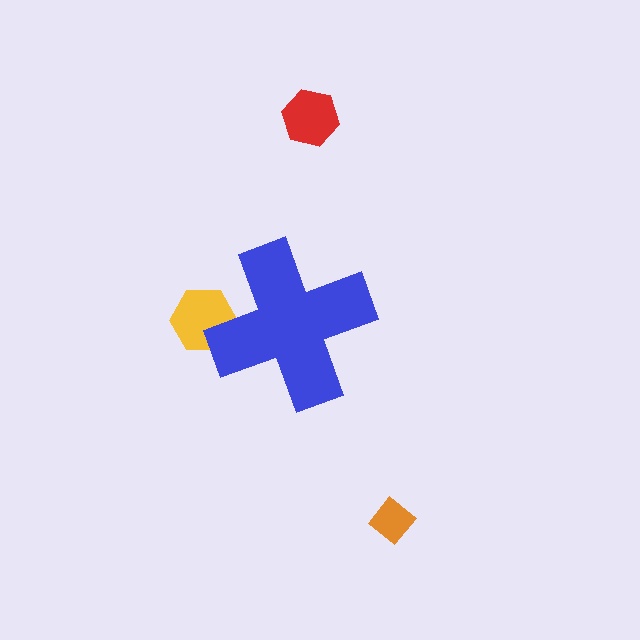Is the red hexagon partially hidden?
No, the red hexagon is fully visible.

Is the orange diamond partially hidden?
No, the orange diamond is fully visible.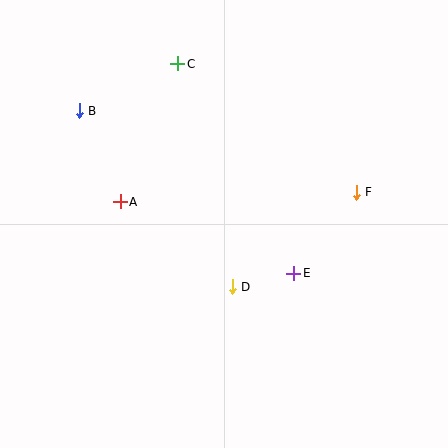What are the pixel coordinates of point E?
Point E is at (294, 273).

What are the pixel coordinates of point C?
Point C is at (178, 64).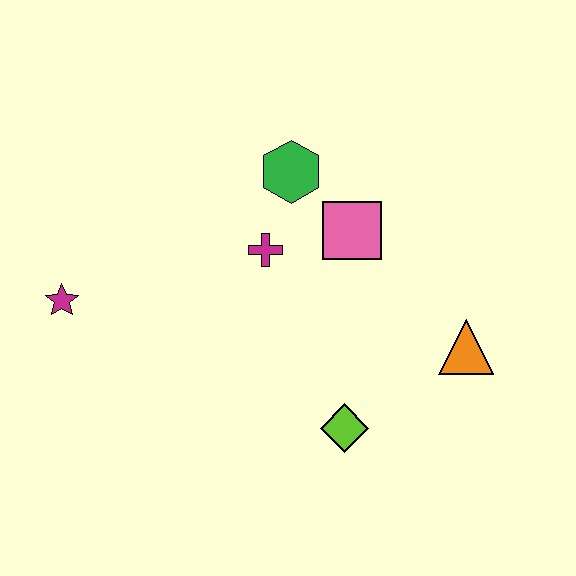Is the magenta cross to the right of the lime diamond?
No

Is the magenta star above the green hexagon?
No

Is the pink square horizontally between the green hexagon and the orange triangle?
Yes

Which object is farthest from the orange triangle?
The magenta star is farthest from the orange triangle.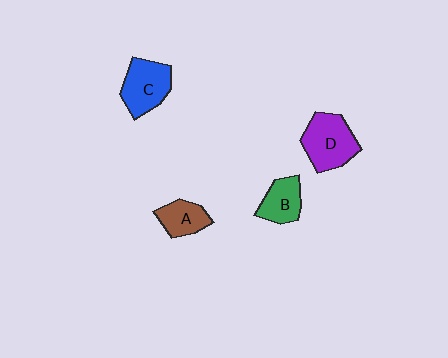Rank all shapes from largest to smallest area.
From largest to smallest: D (purple), C (blue), B (green), A (brown).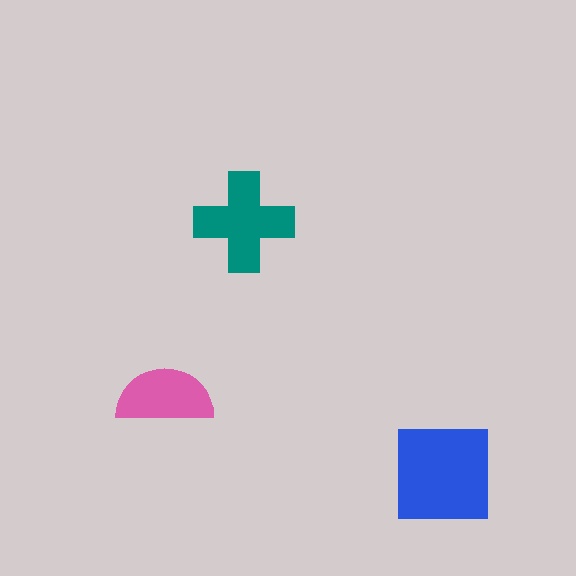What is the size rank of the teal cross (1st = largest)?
2nd.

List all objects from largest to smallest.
The blue square, the teal cross, the pink semicircle.